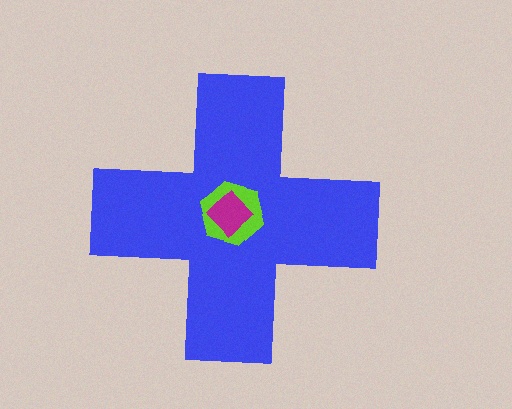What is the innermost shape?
The magenta diamond.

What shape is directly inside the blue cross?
The lime hexagon.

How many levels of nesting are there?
3.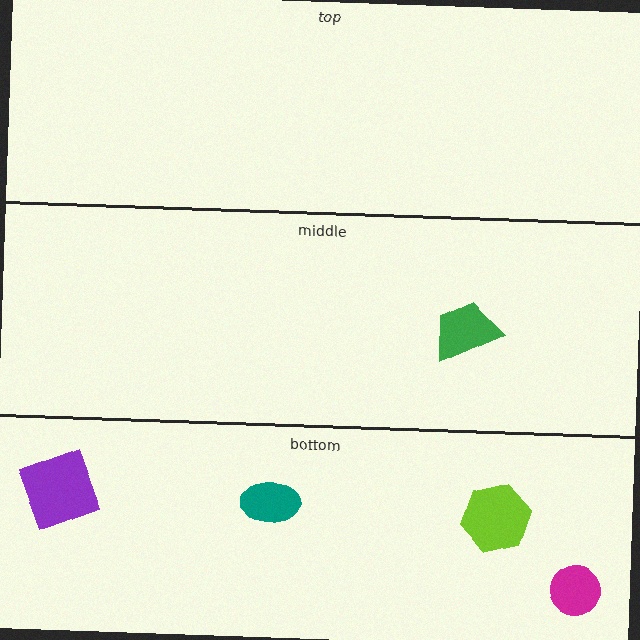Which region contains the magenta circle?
The bottom region.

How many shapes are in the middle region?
1.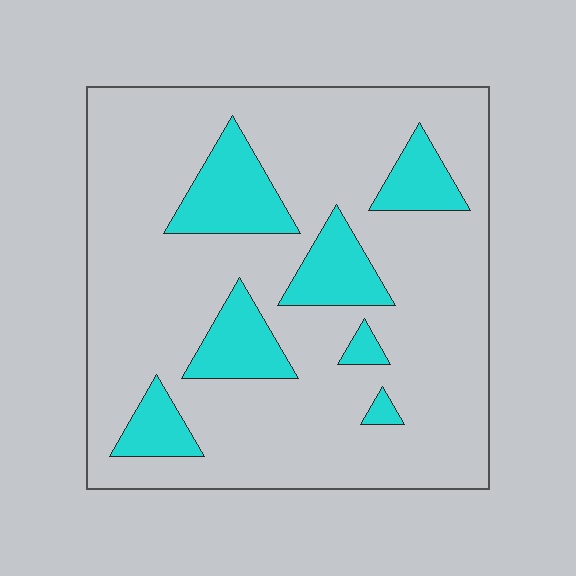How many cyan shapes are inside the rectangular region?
7.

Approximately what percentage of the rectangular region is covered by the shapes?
Approximately 20%.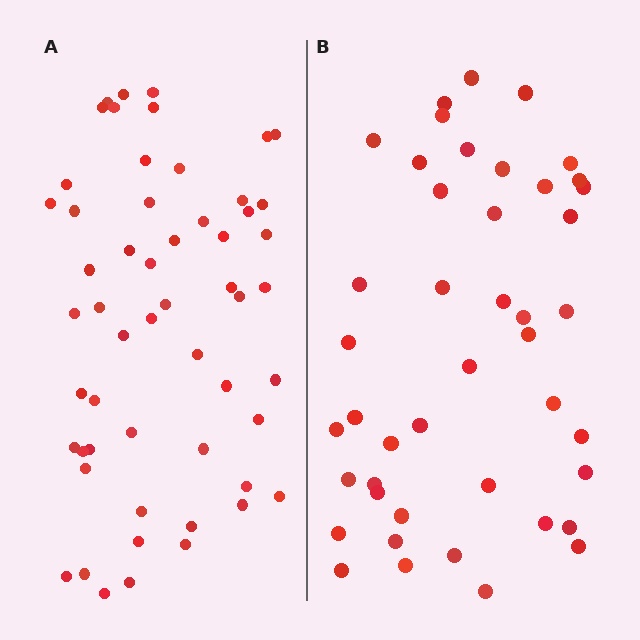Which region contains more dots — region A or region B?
Region A (the left region) has more dots.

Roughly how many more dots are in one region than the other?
Region A has roughly 12 or so more dots than region B.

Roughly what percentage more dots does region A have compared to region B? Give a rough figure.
About 25% more.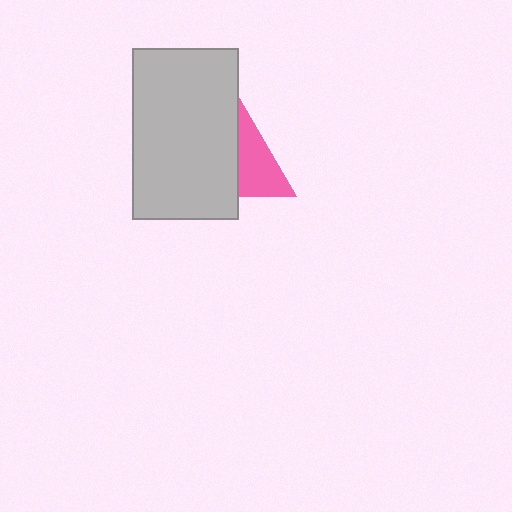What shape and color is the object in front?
The object in front is a light gray rectangle.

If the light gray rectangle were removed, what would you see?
You would see the complete pink triangle.